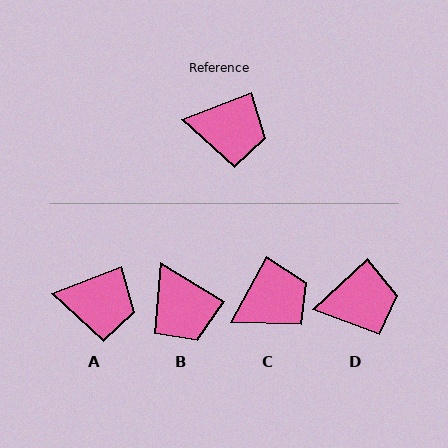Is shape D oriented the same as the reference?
No, it is off by about 22 degrees.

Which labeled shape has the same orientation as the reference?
A.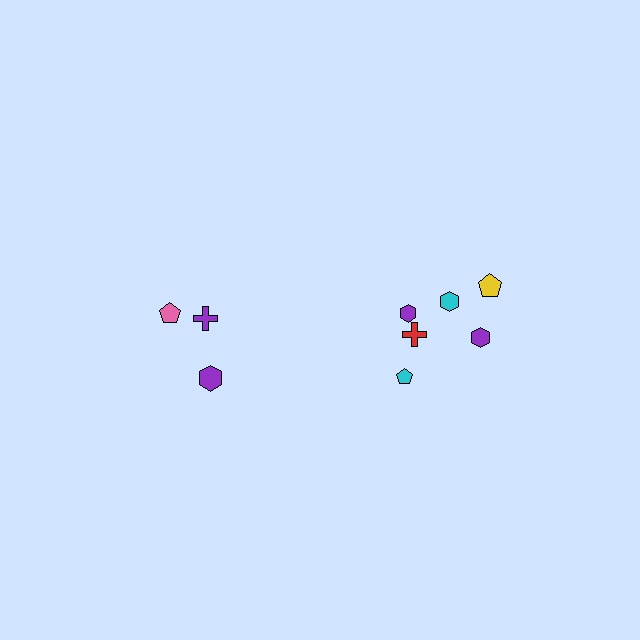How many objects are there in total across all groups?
There are 9 objects.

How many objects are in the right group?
There are 6 objects.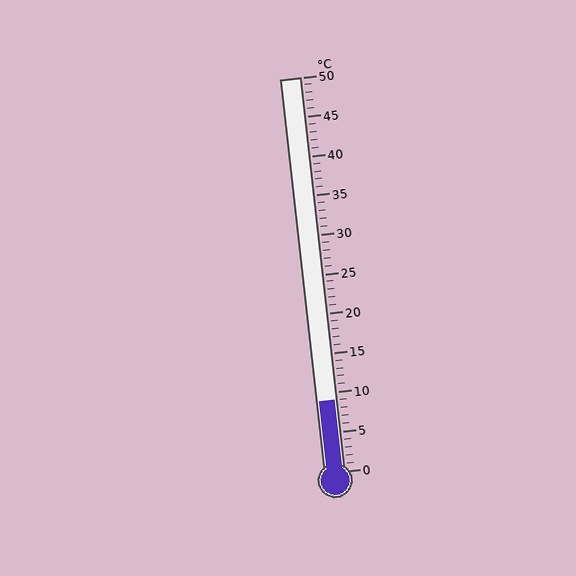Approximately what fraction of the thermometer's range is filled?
The thermometer is filled to approximately 20% of its range.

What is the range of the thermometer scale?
The thermometer scale ranges from 0°C to 50°C.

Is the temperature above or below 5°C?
The temperature is above 5°C.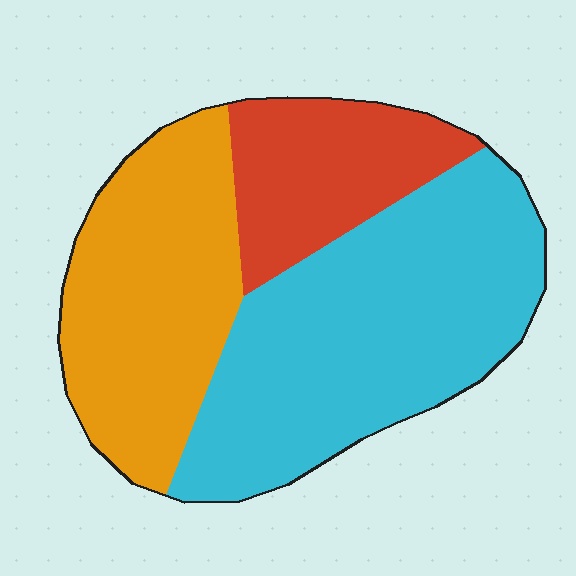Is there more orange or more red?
Orange.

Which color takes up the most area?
Cyan, at roughly 50%.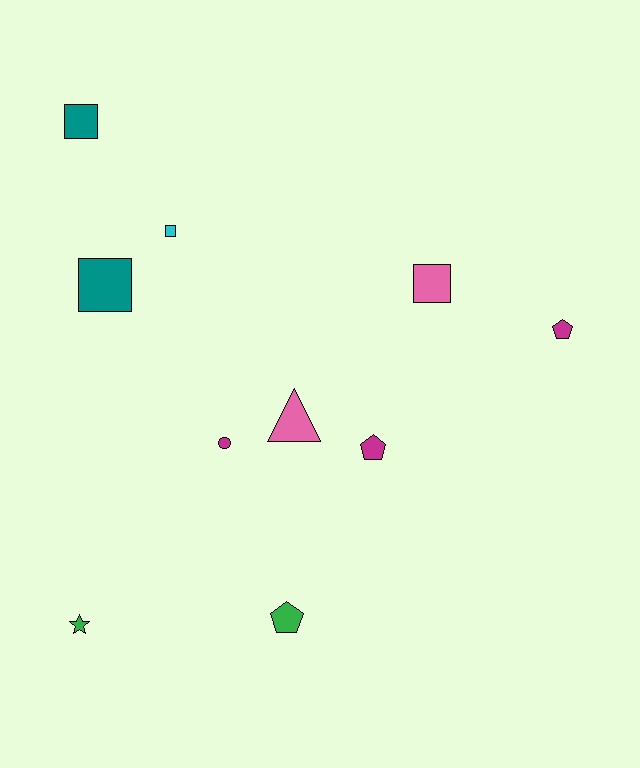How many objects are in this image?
There are 10 objects.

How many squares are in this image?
There are 4 squares.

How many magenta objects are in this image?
There are 3 magenta objects.